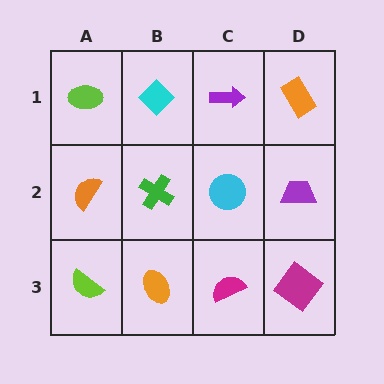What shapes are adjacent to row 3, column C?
A cyan circle (row 2, column C), an orange ellipse (row 3, column B), a magenta diamond (row 3, column D).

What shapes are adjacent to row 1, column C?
A cyan circle (row 2, column C), a cyan diamond (row 1, column B), an orange rectangle (row 1, column D).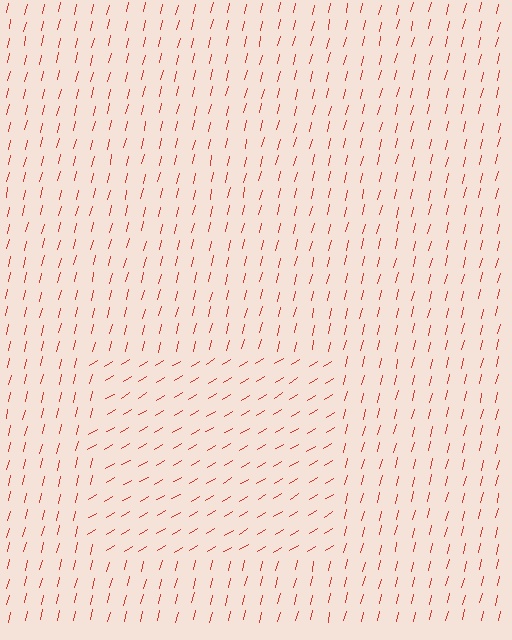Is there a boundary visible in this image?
Yes, there is a texture boundary formed by a change in line orientation.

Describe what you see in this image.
The image is filled with small red line segments. A rectangle region in the image has lines oriented differently from the surrounding lines, creating a visible texture boundary.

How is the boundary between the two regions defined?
The boundary is defined purely by a change in line orientation (approximately 45 degrees difference). All lines are the same color and thickness.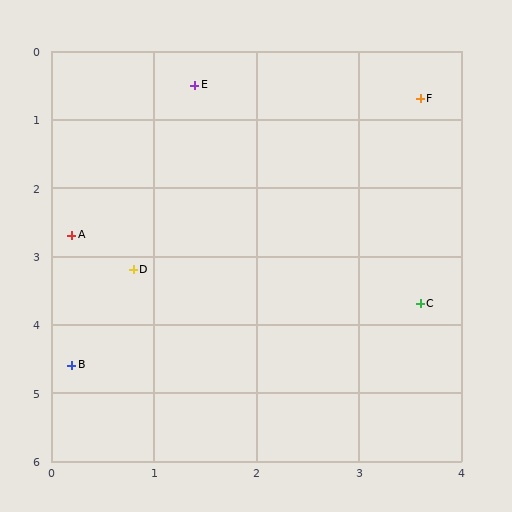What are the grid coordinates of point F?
Point F is at approximately (3.6, 0.7).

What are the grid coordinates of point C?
Point C is at approximately (3.6, 3.7).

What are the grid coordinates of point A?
Point A is at approximately (0.2, 2.7).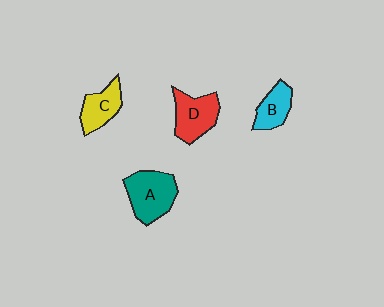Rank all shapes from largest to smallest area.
From largest to smallest: A (teal), D (red), C (yellow), B (cyan).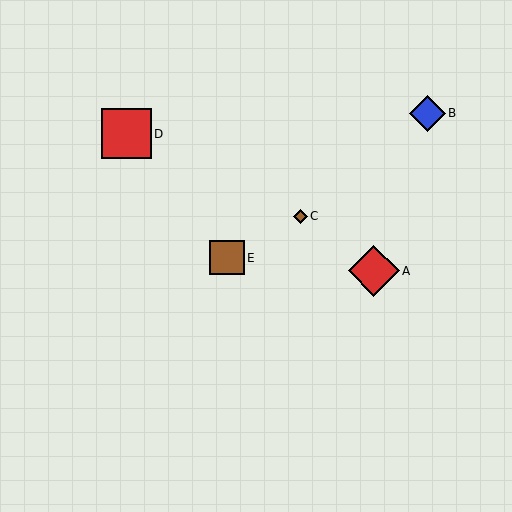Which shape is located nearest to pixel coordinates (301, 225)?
The brown diamond (labeled C) at (300, 216) is nearest to that location.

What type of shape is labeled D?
Shape D is a red square.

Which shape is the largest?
The red diamond (labeled A) is the largest.